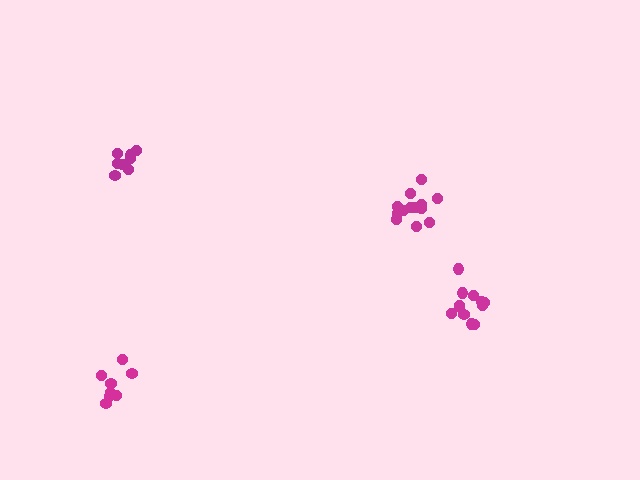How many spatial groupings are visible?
There are 4 spatial groupings.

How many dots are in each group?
Group 1: 8 dots, Group 2: 14 dots, Group 3: 12 dots, Group 4: 8 dots (42 total).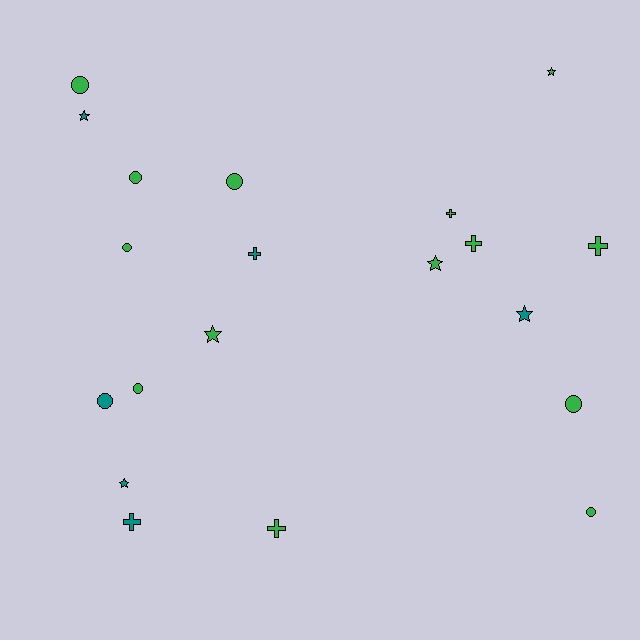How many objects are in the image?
There are 20 objects.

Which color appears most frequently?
Green, with 14 objects.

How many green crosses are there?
There are 4 green crosses.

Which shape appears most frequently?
Circle, with 8 objects.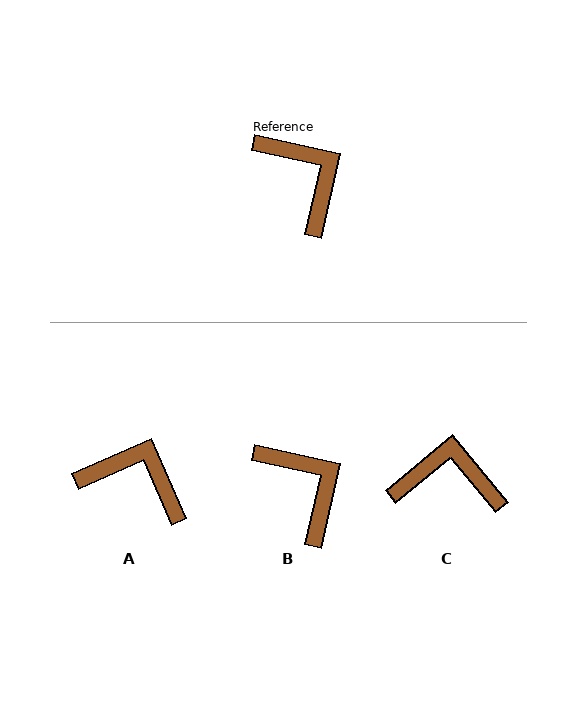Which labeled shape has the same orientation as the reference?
B.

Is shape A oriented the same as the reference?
No, it is off by about 36 degrees.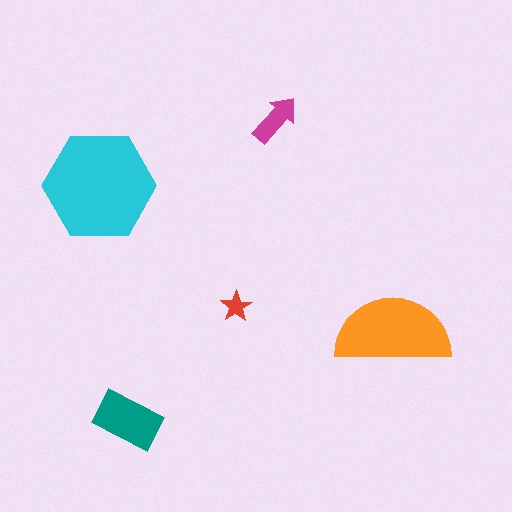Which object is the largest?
The cyan hexagon.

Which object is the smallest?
The red star.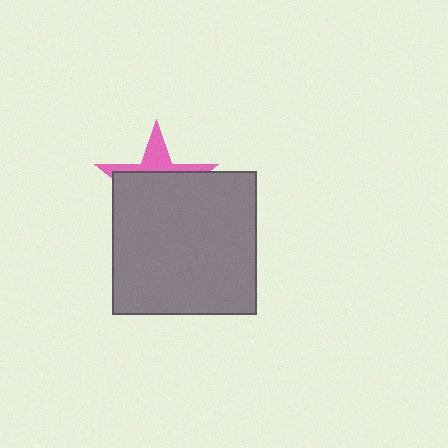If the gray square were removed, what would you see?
You would see the complete pink star.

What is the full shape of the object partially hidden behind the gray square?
The partially hidden object is a pink star.